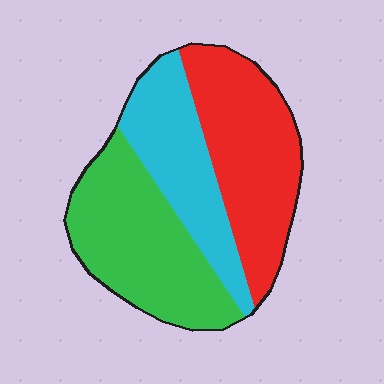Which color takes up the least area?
Cyan, at roughly 25%.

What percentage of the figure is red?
Red takes up about three eighths (3/8) of the figure.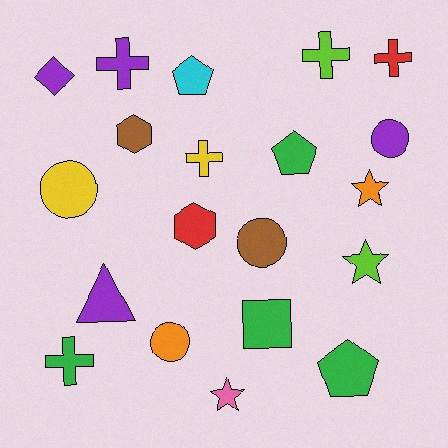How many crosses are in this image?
There are 5 crosses.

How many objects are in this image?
There are 20 objects.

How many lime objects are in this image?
There are 2 lime objects.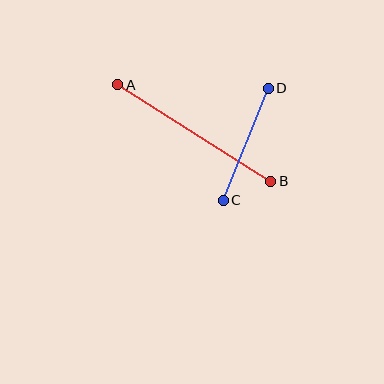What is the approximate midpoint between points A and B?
The midpoint is at approximately (194, 133) pixels.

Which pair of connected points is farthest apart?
Points A and B are farthest apart.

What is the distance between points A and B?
The distance is approximately 181 pixels.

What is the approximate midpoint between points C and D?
The midpoint is at approximately (246, 144) pixels.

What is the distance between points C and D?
The distance is approximately 120 pixels.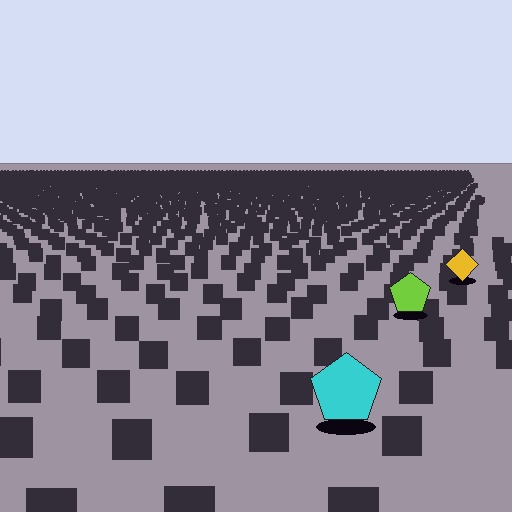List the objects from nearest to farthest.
From nearest to farthest: the cyan pentagon, the lime pentagon, the yellow diamond.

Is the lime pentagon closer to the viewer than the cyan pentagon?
No. The cyan pentagon is closer — you can tell from the texture gradient: the ground texture is coarser near it.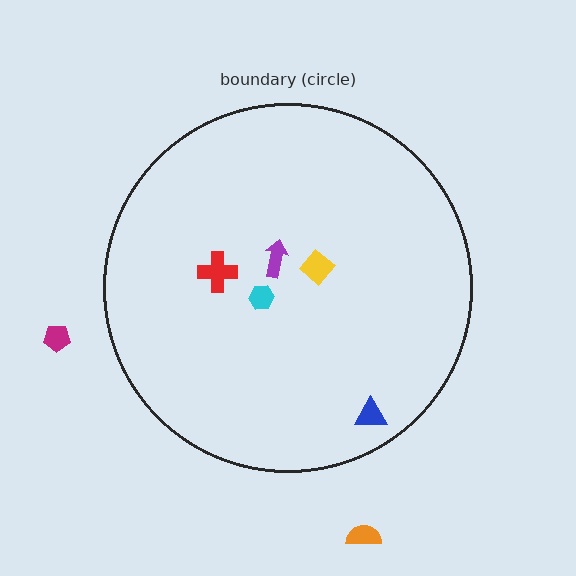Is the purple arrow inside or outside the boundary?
Inside.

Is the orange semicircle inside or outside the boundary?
Outside.